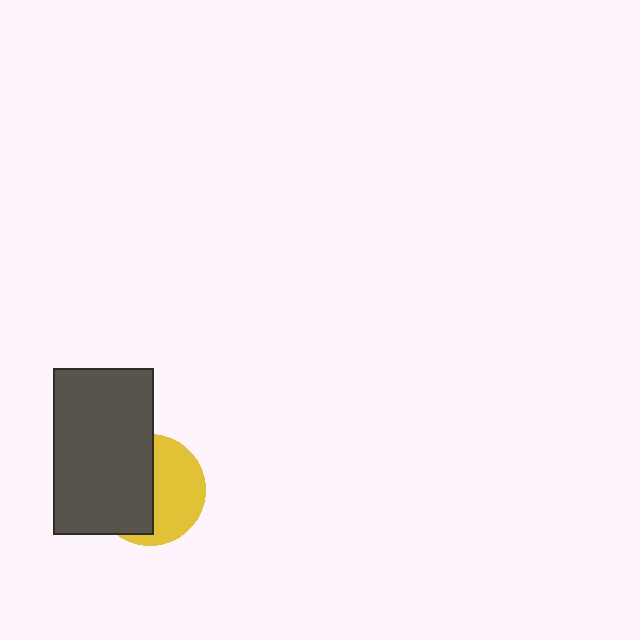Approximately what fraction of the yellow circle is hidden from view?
Roughly 51% of the yellow circle is hidden behind the dark gray rectangle.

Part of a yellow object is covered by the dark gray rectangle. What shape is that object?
It is a circle.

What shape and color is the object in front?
The object in front is a dark gray rectangle.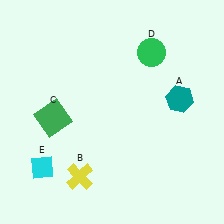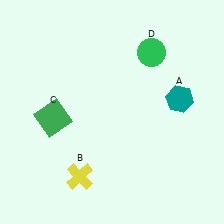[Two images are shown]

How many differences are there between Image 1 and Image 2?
There is 1 difference between the two images.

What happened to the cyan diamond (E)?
The cyan diamond (E) was removed in Image 2. It was in the bottom-left area of Image 1.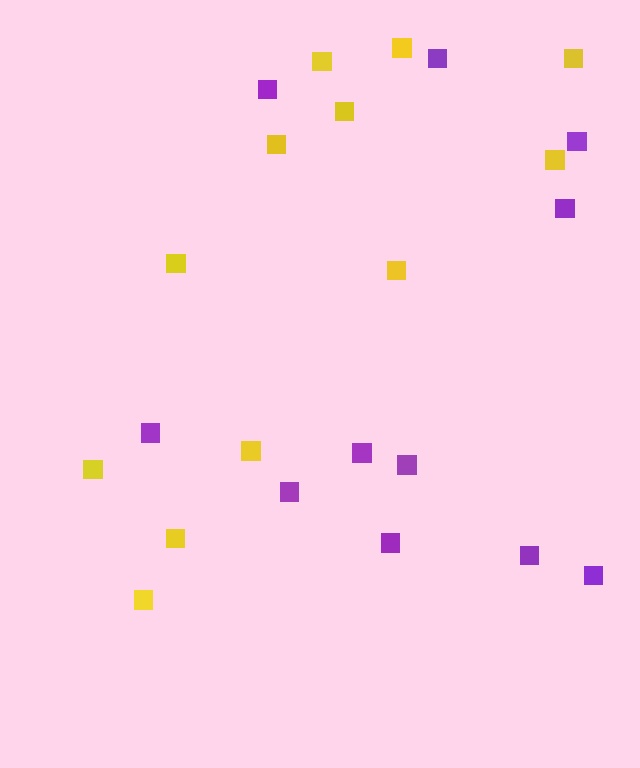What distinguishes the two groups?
There are 2 groups: one group of yellow squares (12) and one group of purple squares (11).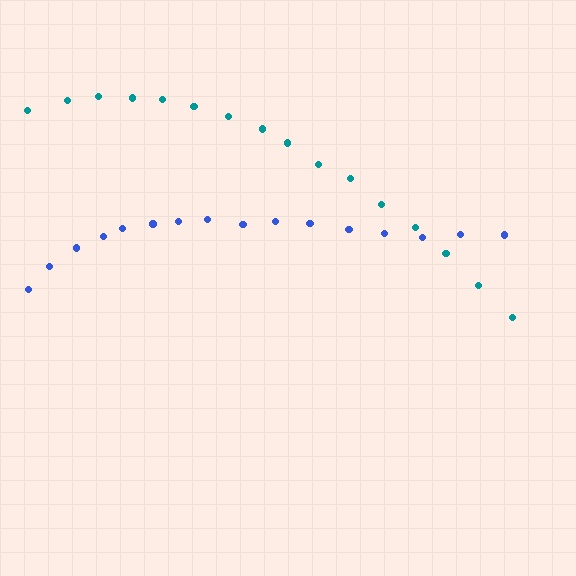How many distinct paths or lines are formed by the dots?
There are 2 distinct paths.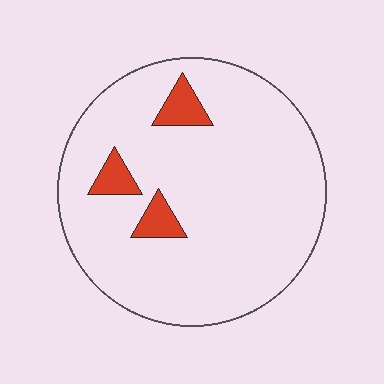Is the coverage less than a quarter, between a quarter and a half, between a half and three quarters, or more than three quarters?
Less than a quarter.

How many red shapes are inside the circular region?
3.